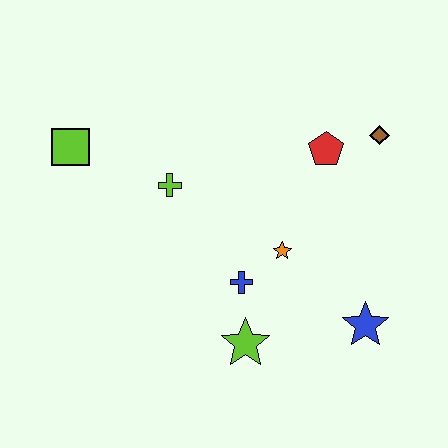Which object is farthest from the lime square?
The blue star is farthest from the lime square.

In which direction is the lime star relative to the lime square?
The lime star is below the lime square.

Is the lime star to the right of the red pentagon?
No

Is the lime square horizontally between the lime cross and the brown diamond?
No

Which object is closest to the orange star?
The blue cross is closest to the orange star.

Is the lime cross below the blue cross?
No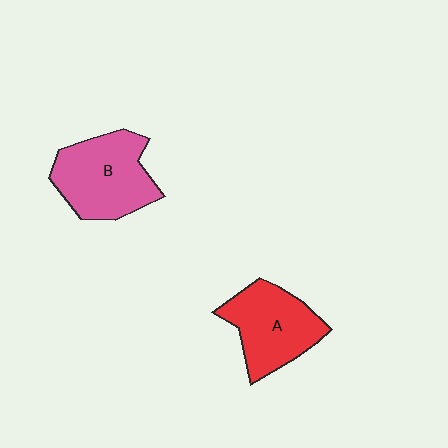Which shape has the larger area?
Shape B (pink).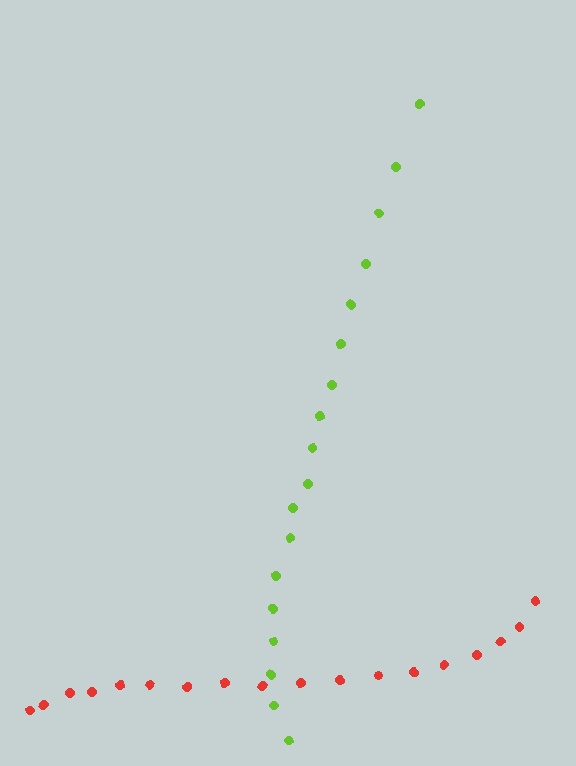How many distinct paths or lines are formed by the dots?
There are 2 distinct paths.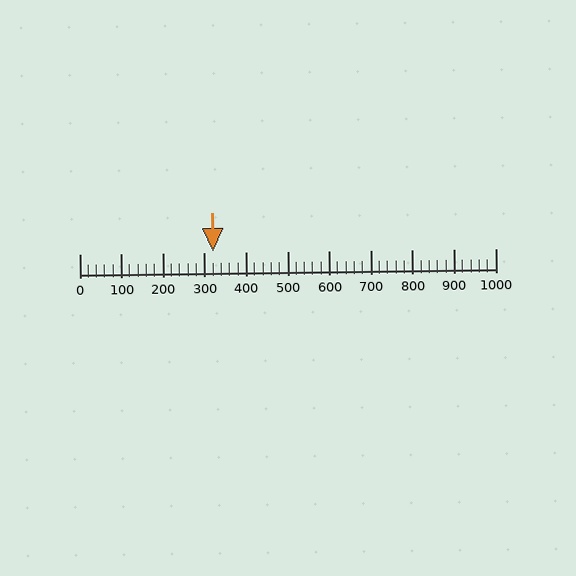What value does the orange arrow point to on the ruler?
The orange arrow points to approximately 321.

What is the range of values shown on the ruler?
The ruler shows values from 0 to 1000.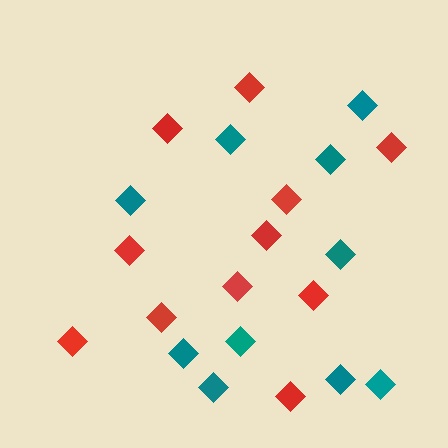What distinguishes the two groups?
There are 2 groups: one group of red diamonds (11) and one group of teal diamonds (10).